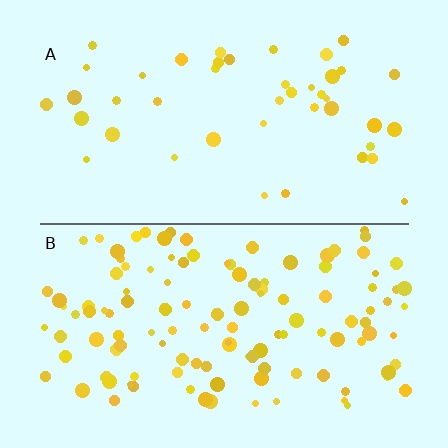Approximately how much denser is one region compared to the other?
Approximately 2.8× — region B over region A.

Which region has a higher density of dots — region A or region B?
B (the bottom).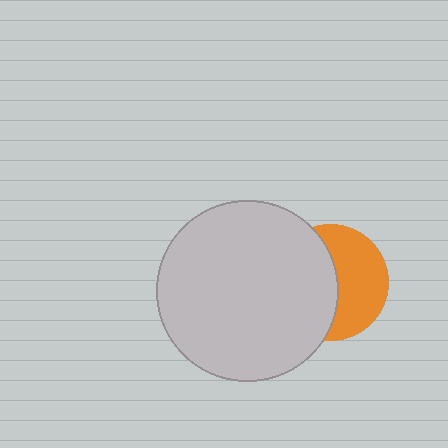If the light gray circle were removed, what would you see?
You would see the complete orange circle.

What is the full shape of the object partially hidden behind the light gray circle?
The partially hidden object is an orange circle.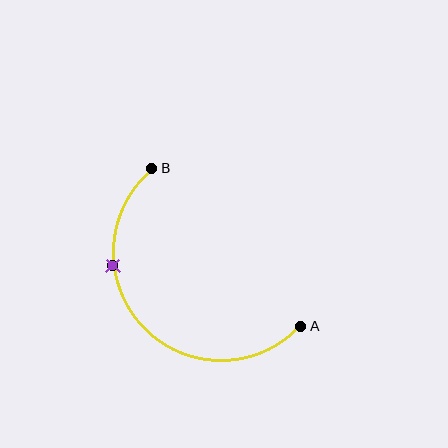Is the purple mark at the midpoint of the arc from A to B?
No. The purple mark lies on the arc but is closer to endpoint B. The arc midpoint would be at the point on the curve equidistant along the arc from both A and B.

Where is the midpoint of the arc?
The arc midpoint is the point on the curve farthest from the straight line joining A and B. It sits below and to the left of that line.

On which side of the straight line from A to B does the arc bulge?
The arc bulges below and to the left of the straight line connecting A and B.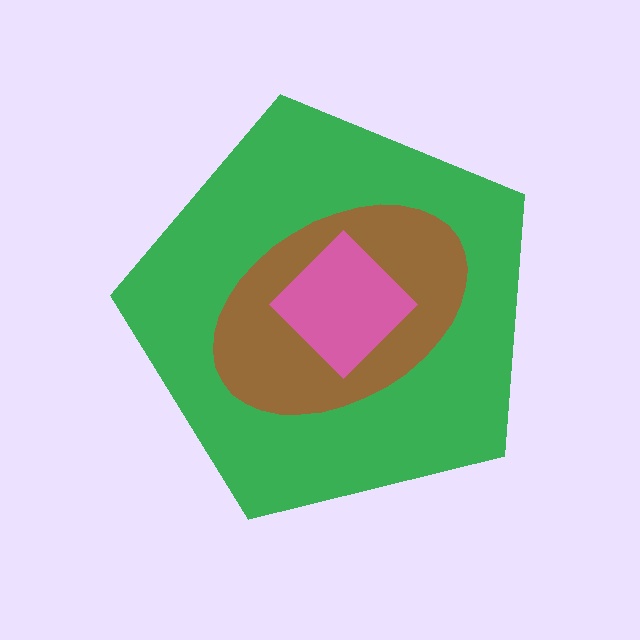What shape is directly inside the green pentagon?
The brown ellipse.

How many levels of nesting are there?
3.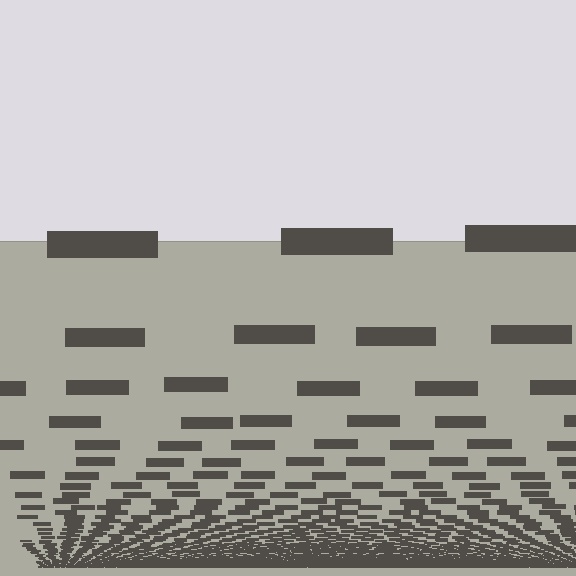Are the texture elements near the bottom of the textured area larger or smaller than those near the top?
Smaller. The gradient is inverted — elements near the bottom are smaller and denser.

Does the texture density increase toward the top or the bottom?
Density increases toward the bottom.